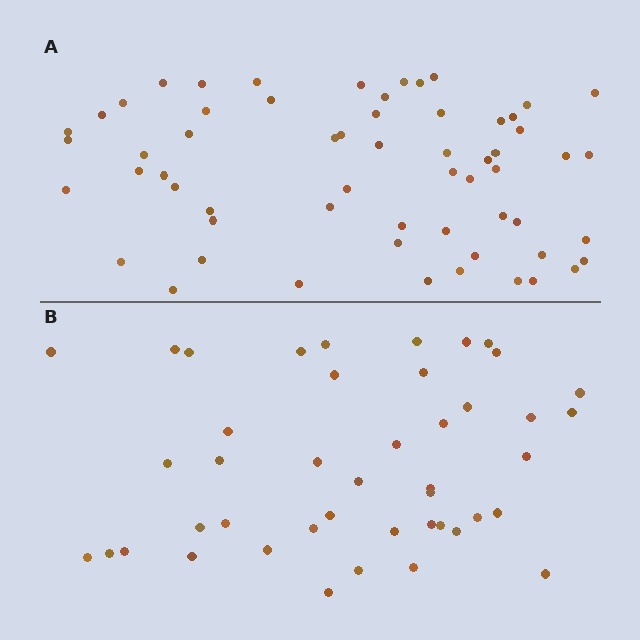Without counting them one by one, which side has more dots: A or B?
Region A (the top region) has more dots.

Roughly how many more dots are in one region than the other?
Region A has approximately 15 more dots than region B.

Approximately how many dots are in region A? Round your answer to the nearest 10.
About 60 dots.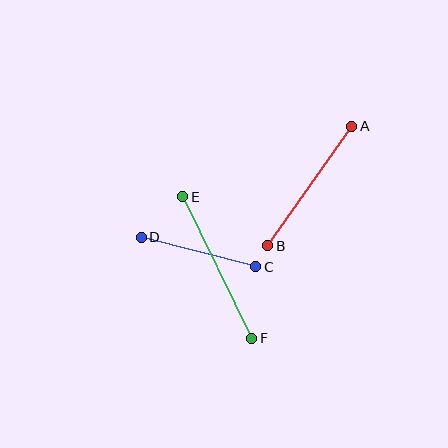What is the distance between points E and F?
The distance is approximately 158 pixels.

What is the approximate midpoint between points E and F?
The midpoint is at approximately (217, 267) pixels.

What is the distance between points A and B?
The distance is approximately 146 pixels.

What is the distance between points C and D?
The distance is approximately 119 pixels.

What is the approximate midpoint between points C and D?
The midpoint is at approximately (199, 252) pixels.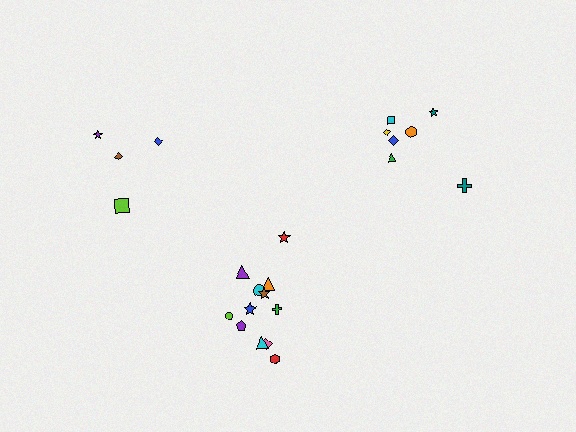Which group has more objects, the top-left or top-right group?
The top-right group.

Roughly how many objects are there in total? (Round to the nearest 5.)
Roughly 25 objects in total.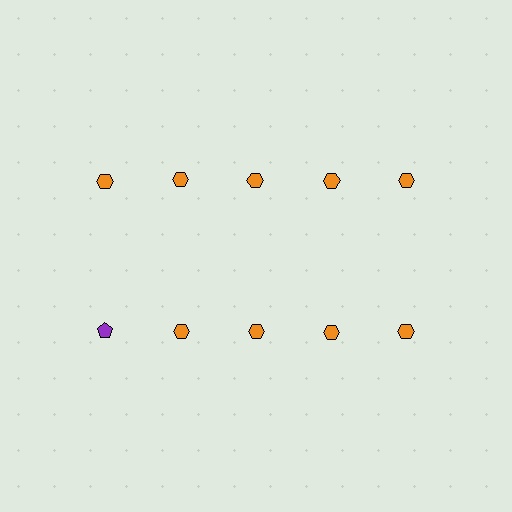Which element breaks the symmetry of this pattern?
The purple pentagon in the second row, leftmost column breaks the symmetry. All other shapes are orange hexagons.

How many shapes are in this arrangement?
There are 10 shapes arranged in a grid pattern.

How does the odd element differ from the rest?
It differs in both color (purple instead of orange) and shape (pentagon instead of hexagon).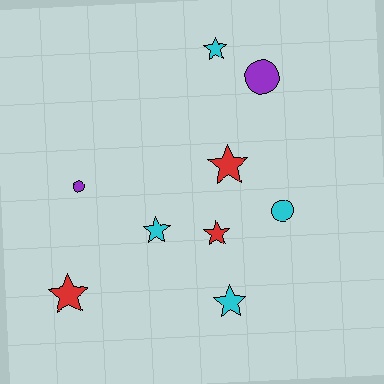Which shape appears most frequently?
Star, with 6 objects.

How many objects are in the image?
There are 9 objects.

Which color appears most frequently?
Cyan, with 4 objects.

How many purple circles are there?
There are 2 purple circles.